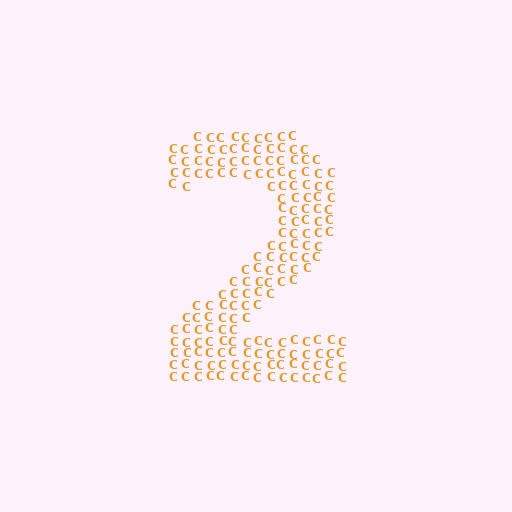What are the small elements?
The small elements are letter C's.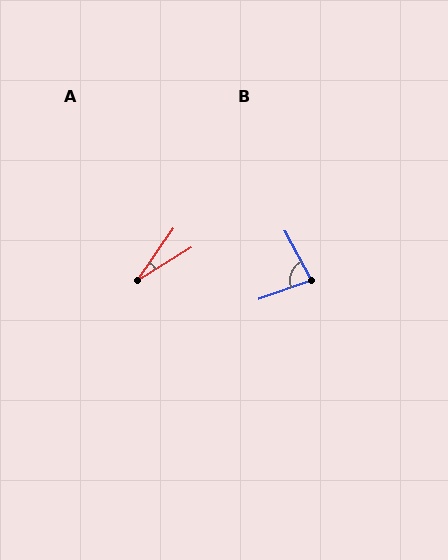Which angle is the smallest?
A, at approximately 23 degrees.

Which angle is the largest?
B, at approximately 81 degrees.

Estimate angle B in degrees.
Approximately 81 degrees.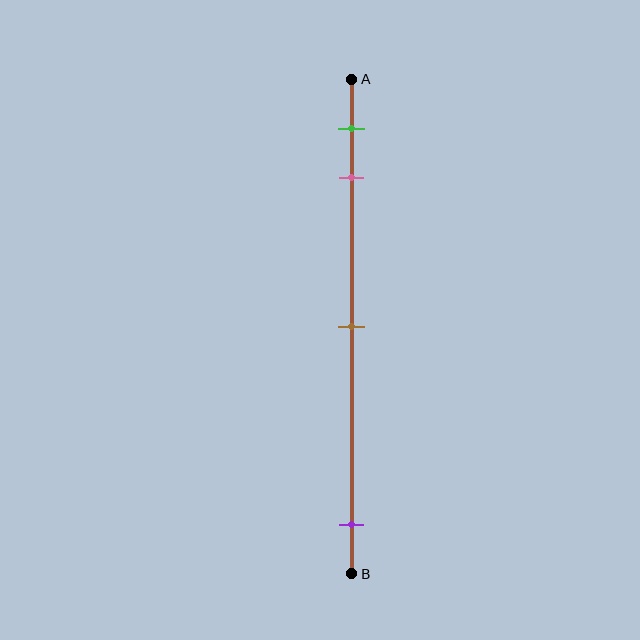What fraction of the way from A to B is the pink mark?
The pink mark is approximately 20% (0.2) of the way from A to B.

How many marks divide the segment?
There are 4 marks dividing the segment.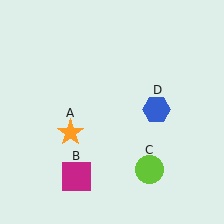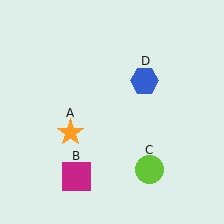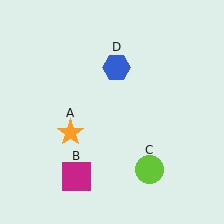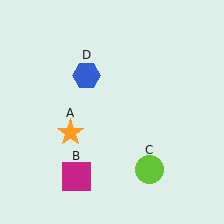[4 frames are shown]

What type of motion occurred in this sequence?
The blue hexagon (object D) rotated counterclockwise around the center of the scene.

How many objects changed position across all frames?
1 object changed position: blue hexagon (object D).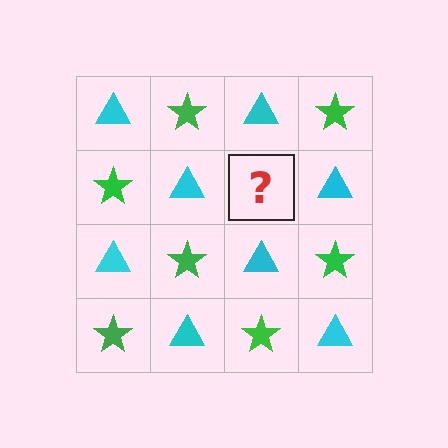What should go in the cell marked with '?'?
The missing cell should contain a green star.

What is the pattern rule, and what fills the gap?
The rule is that it alternates cyan triangle and green star in a checkerboard pattern. The gap should be filled with a green star.